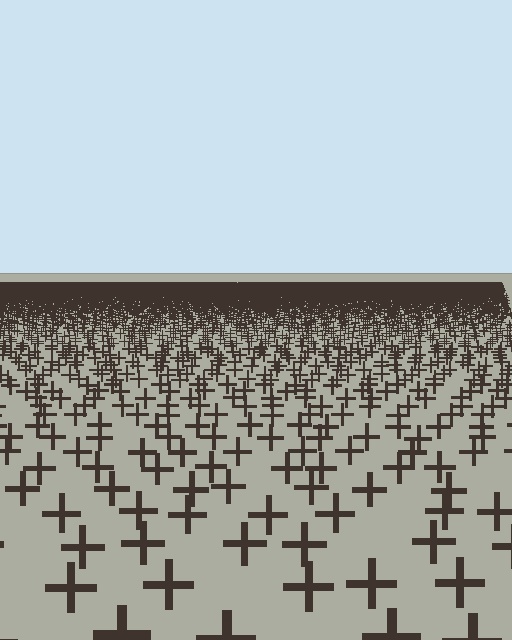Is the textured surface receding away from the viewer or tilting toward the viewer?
The surface is receding away from the viewer. Texture elements get smaller and denser toward the top.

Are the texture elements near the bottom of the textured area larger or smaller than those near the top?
Larger. Near the bottom, elements are closer to the viewer and appear at a bigger on-screen size.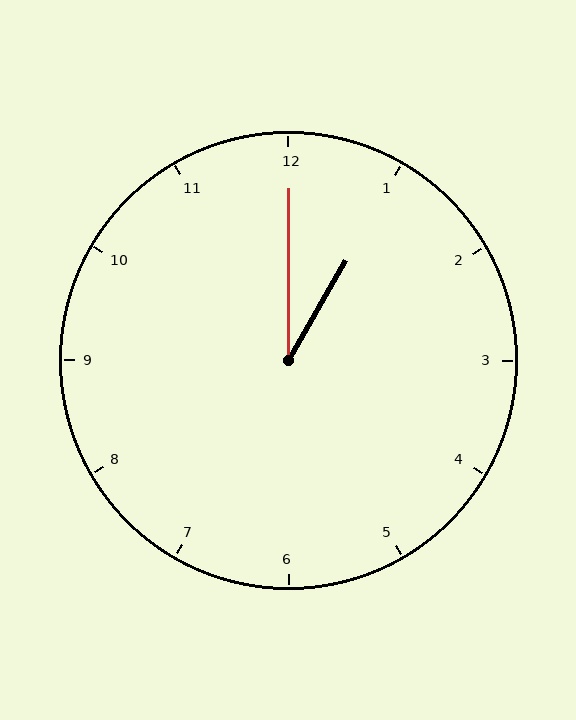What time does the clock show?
1:00.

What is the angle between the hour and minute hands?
Approximately 30 degrees.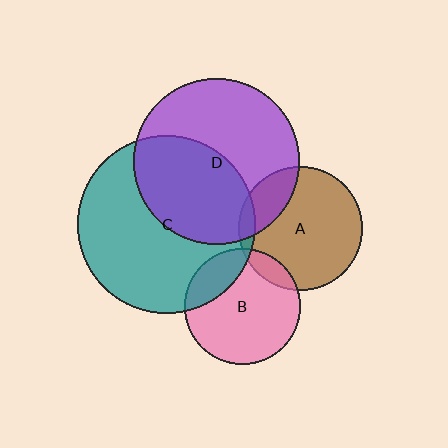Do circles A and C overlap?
Yes.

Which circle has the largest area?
Circle C (teal).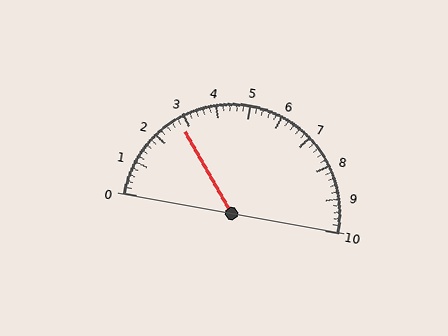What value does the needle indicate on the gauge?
The needle indicates approximately 2.8.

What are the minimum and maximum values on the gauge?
The gauge ranges from 0 to 10.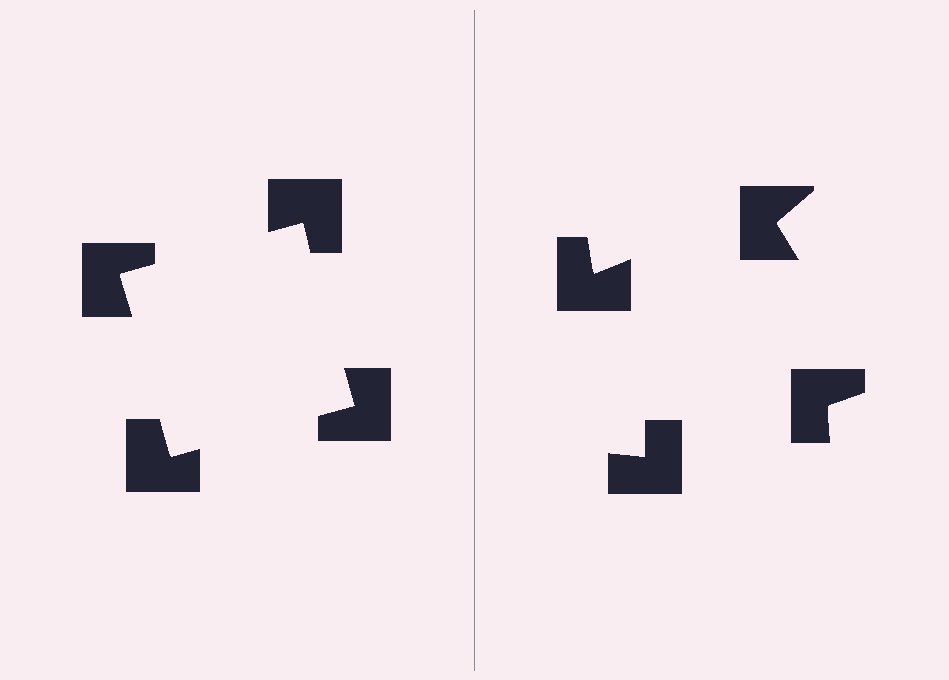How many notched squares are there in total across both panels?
8 — 4 on each side.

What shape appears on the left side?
An illusory square.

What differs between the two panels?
The notched squares are positioned identically on both sides; only the wedge orientations differ. On the left they align to a square; on the right they are misaligned.